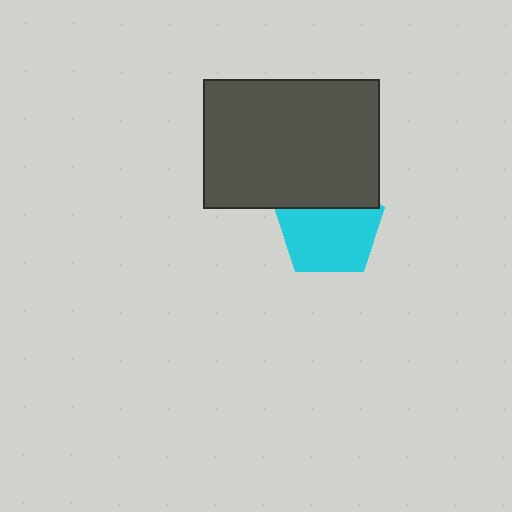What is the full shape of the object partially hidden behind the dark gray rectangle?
The partially hidden object is a cyan pentagon.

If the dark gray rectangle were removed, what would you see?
You would see the complete cyan pentagon.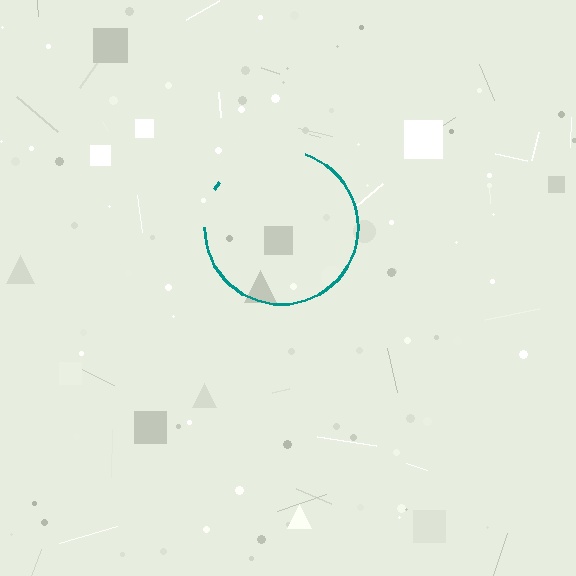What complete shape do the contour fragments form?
The contour fragments form a circle.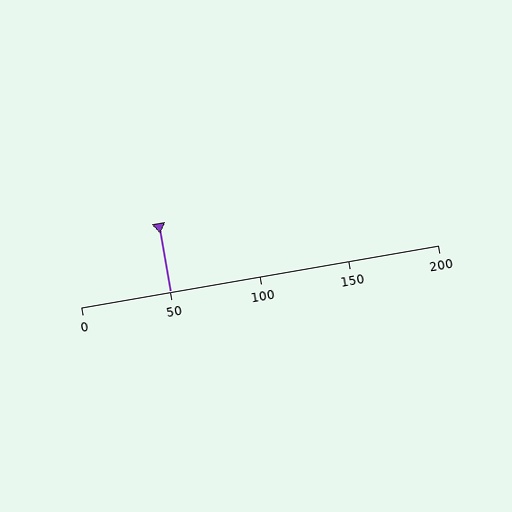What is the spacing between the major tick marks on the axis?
The major ticks are spaced 50 apart.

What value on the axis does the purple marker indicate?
The marker indicates approximately 50.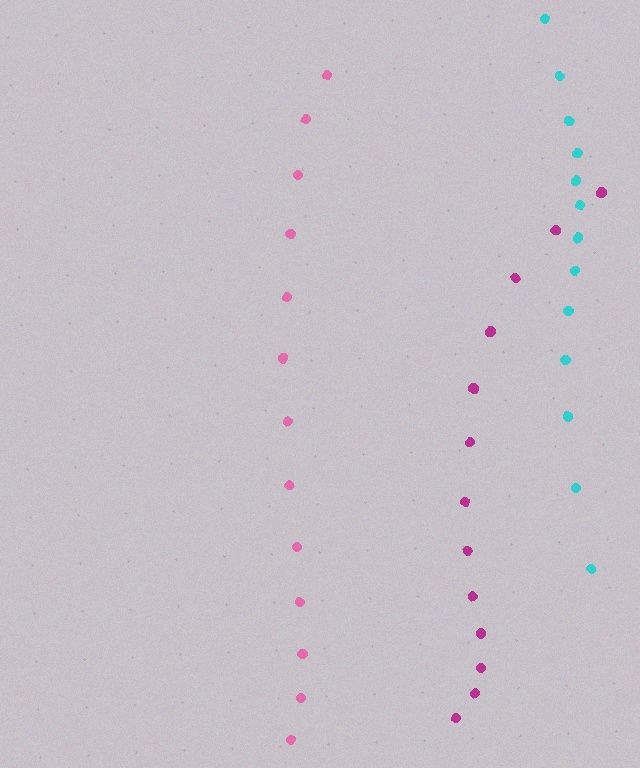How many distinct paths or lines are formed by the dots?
There are 3 distinct paths.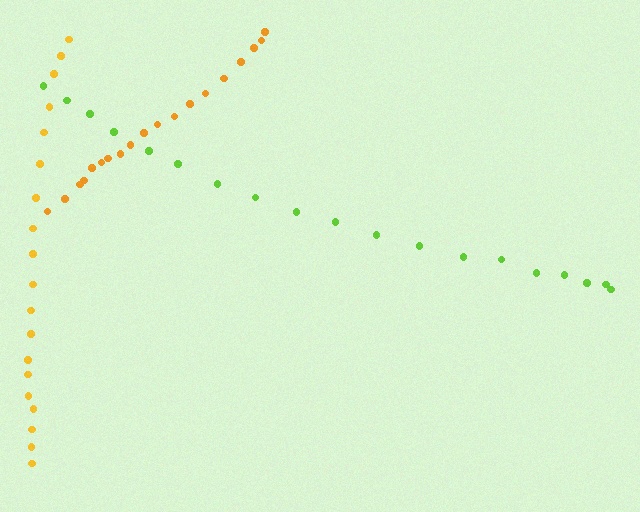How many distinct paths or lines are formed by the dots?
There are 3 distinct paths.